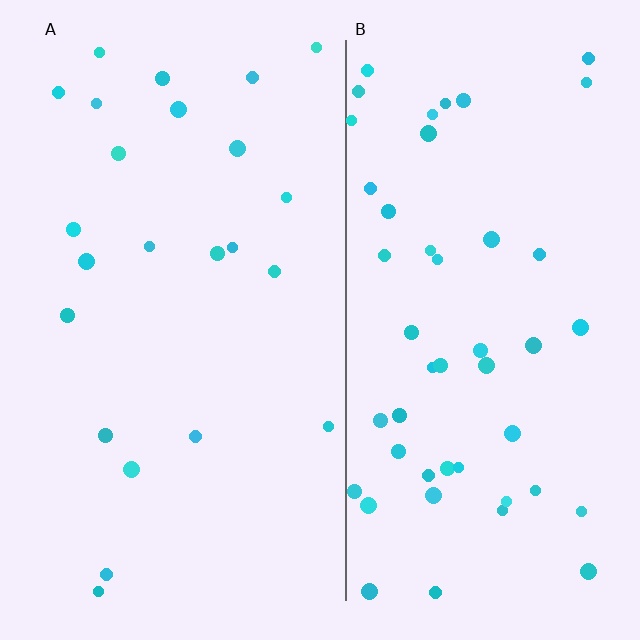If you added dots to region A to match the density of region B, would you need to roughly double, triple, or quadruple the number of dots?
Approximately double.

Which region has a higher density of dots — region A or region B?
B (the right).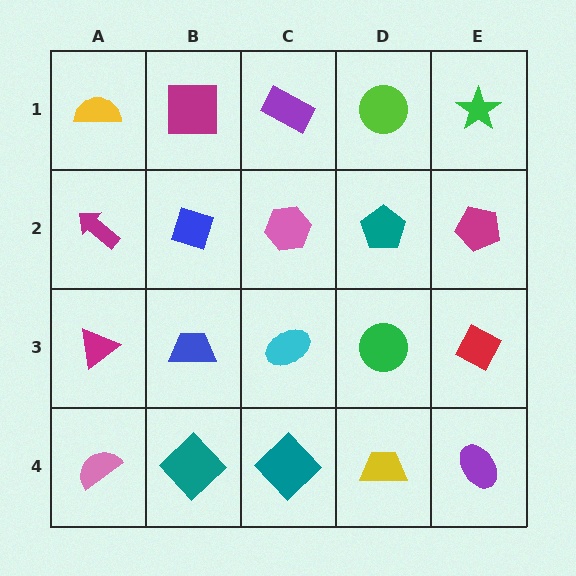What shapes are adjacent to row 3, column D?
A teal pentagon (row 2, column D), a yellow trapezoid (row 4, column D), a cyan ellipse (row 3, column C), a red diamond (row 3, column E).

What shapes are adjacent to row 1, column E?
A magenta pentagon (row 2, column E), a lime circle (row 1, column D).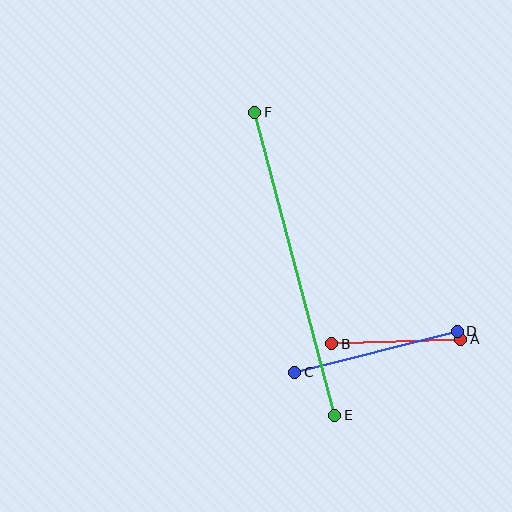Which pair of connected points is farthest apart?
Points E and F are farthest apart.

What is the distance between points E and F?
The distance is approximately 313 pixels.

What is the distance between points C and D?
The distance is approximately 168 pixels.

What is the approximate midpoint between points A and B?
The midpoint is at approximately (396, 341) pixels.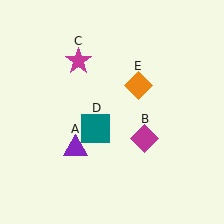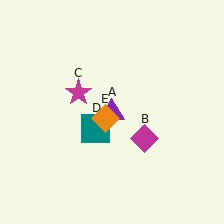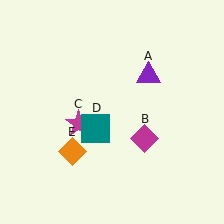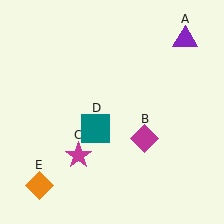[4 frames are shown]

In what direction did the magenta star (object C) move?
The magenta star (object C) moved down.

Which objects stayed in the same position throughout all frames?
Magenta diamond (object B) and teal square (object D) remained stationary.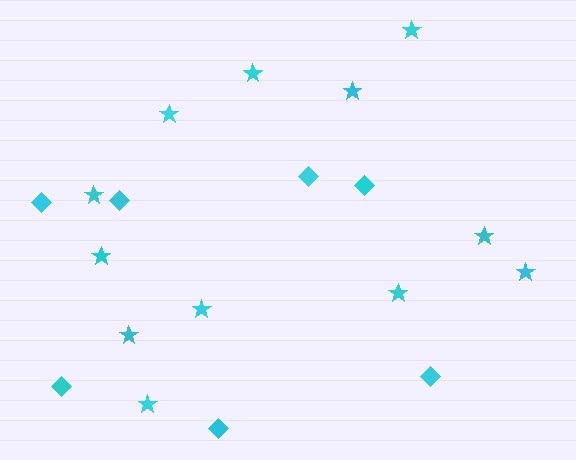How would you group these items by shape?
There are 2 groups: one group of stars (12) and one group of diamonds (7).